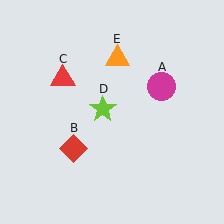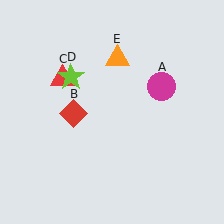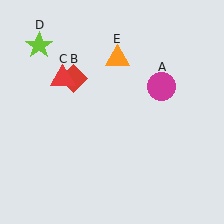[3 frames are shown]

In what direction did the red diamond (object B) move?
The red diamond (object B) moved up.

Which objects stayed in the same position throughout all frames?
Magenta circle (object A) and red triangle (object C) and orange triangle (object E) remained stationary.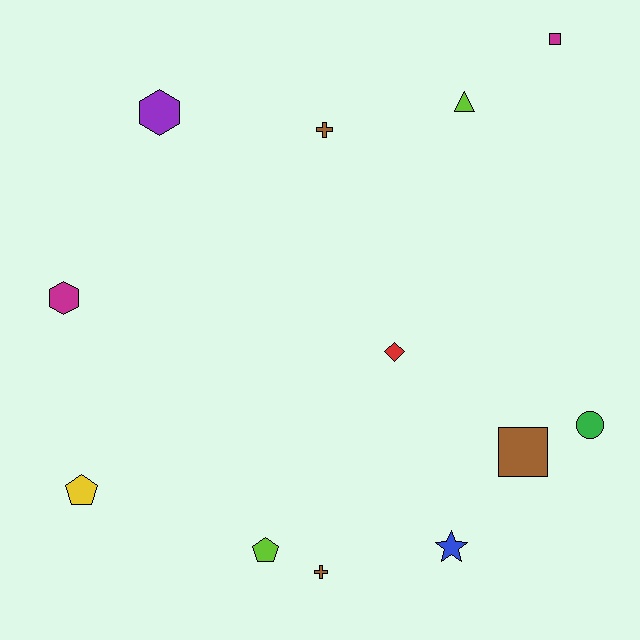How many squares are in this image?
There are 2 squares.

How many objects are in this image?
There are 12 objects.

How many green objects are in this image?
There is 1 green object.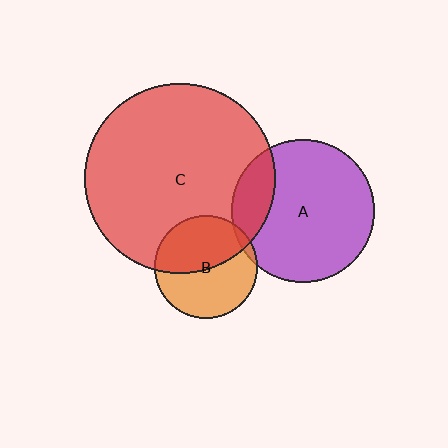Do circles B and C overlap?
Yes.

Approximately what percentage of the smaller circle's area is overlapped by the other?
Approximately 50%.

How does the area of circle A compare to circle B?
Approximately 1.9 times.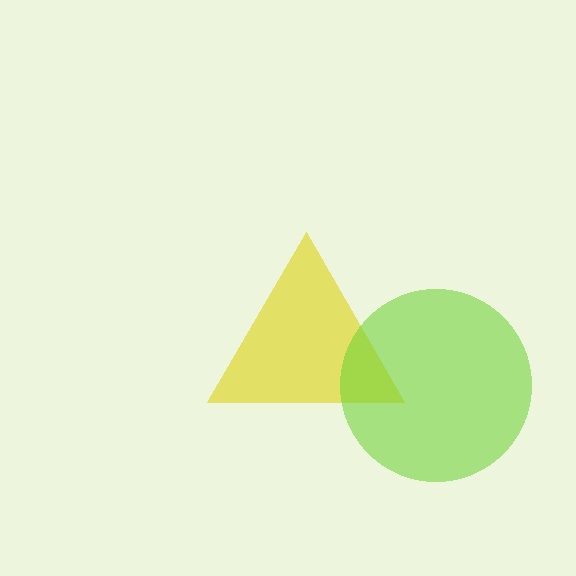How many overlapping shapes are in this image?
There are 2 overlapping shapes in the image.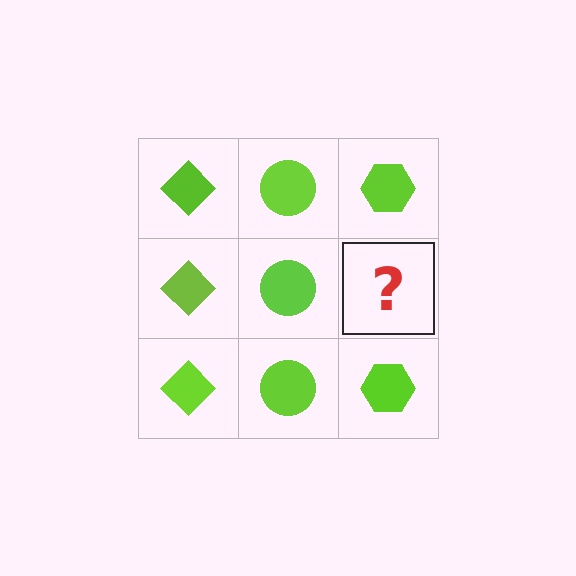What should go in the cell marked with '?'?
The missing cell should contain a lime hexagon.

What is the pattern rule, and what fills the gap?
The rule is that each column has a consistent shape. The gap should be filled with a lime hexagon.